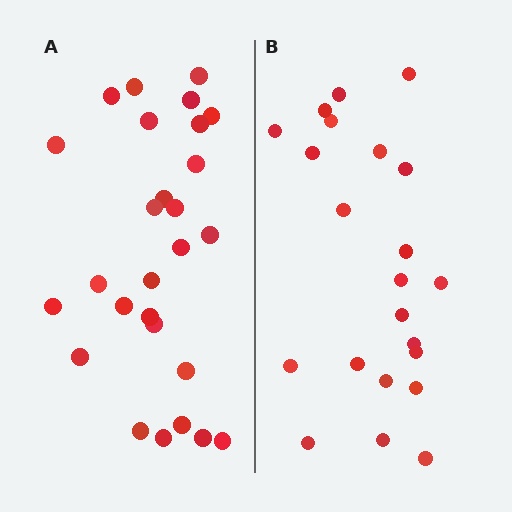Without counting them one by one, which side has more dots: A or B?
Region A (the left region) has more dots.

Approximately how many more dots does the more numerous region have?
Region A has about 5 more dots than region B.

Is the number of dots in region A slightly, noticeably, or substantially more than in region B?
Region A has only slightly more — the two regions are fairly close. The ratio is roughly 1.2 to 1.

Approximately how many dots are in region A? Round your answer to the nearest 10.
About 30 dots. (The exact count is 27, which rounds to 30.)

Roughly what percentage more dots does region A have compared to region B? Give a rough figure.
About 25% more.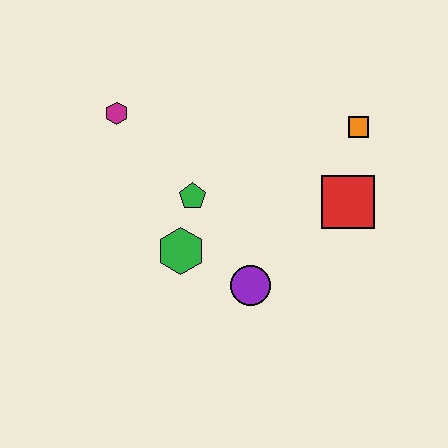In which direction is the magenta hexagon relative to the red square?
The magenta hexagon is to the left of the red square.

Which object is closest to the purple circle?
The green hexagon is closest to the purple circle.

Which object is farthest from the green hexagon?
The orange square is farthest from the green hexagon.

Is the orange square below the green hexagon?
No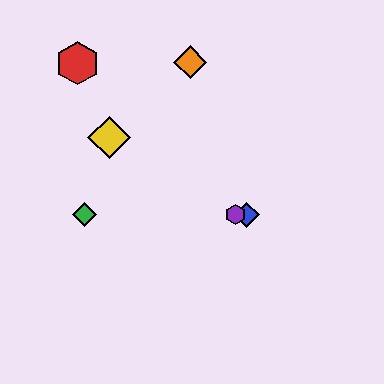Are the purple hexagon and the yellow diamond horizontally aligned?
No, the purple hexagon is at y≈215 and the yellow diamond is at y≈137.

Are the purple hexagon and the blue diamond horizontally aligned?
Yes, both are at y≈215.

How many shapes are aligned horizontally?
3 shapes (the blue diamond, the green diamond, the purple hexagon) are aligned horizontally.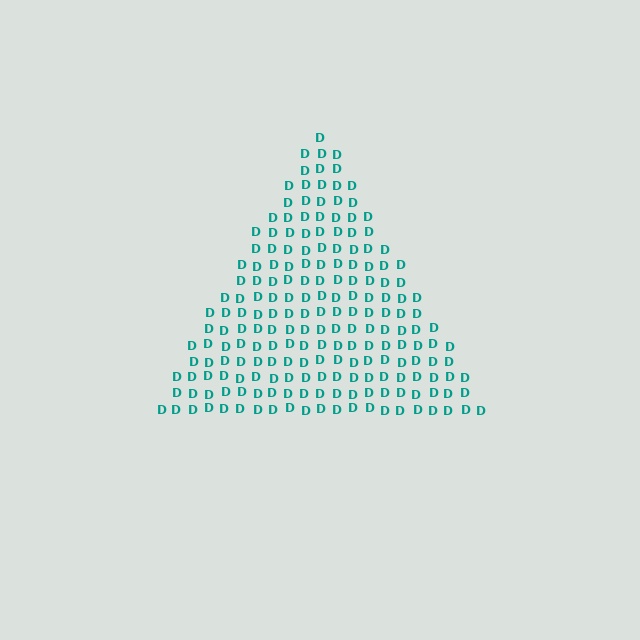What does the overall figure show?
The overall figure shows a triangle.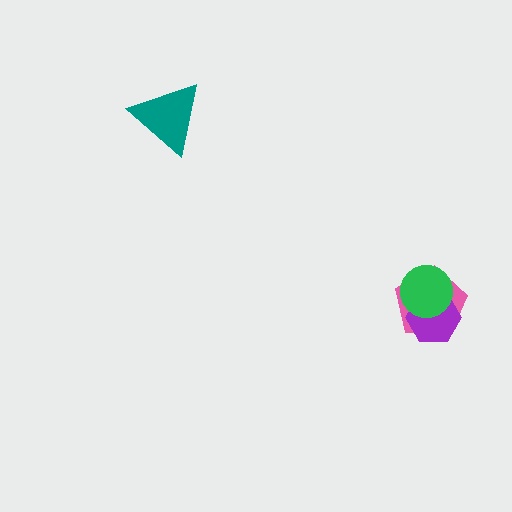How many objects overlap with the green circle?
2 objects overlap with the green circle.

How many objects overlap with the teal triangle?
0 objects overlap with the teal triangle.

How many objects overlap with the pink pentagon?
2 objects overlap with the pink pentagon.